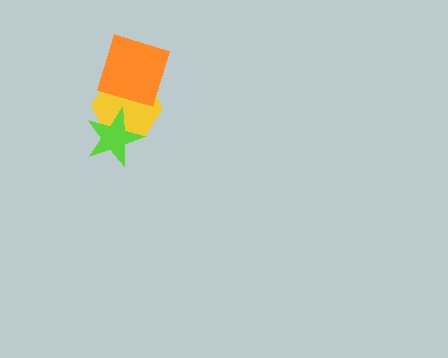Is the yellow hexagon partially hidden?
Yes, it is partially covered by another shape.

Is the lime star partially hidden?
No, no other shape covers it.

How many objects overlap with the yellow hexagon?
2 objects overlap with the yellow hexagon.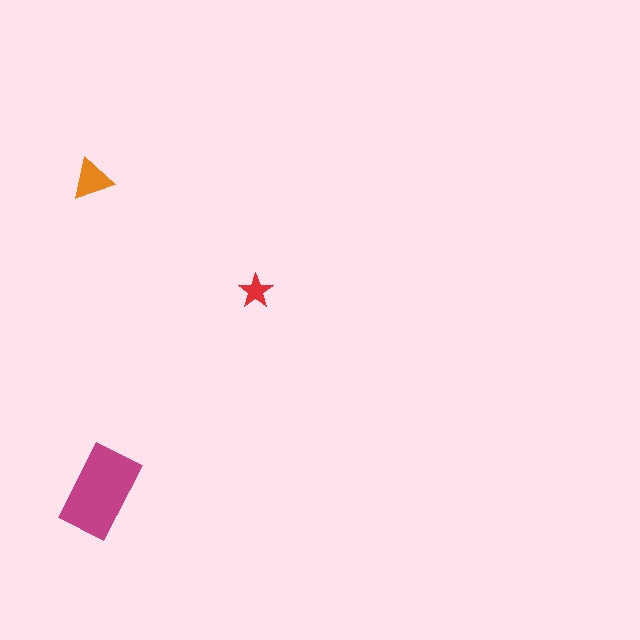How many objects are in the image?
There are 3 objects in the image.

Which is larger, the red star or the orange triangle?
The orange triangle.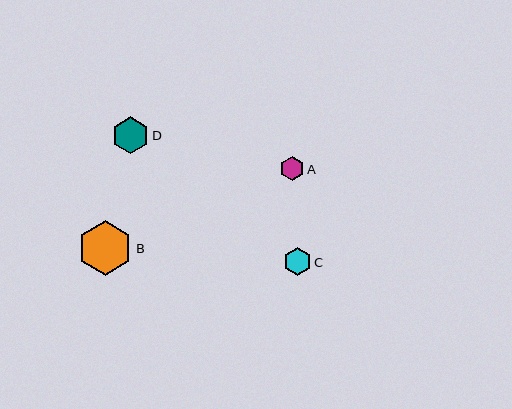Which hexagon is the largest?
Hexagon B is the largest with a size of approximately 54 pixels.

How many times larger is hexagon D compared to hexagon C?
Hexagon D is approximately 1.3 times the size of hexagon C.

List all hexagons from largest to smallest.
From largest to smallest: B, D, C, A.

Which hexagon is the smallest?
Hexagon A is the smallest with a size of approximately 24 pixels.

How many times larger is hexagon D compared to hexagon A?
Hexagon D is approximately 1.5 times the size of hexagon A.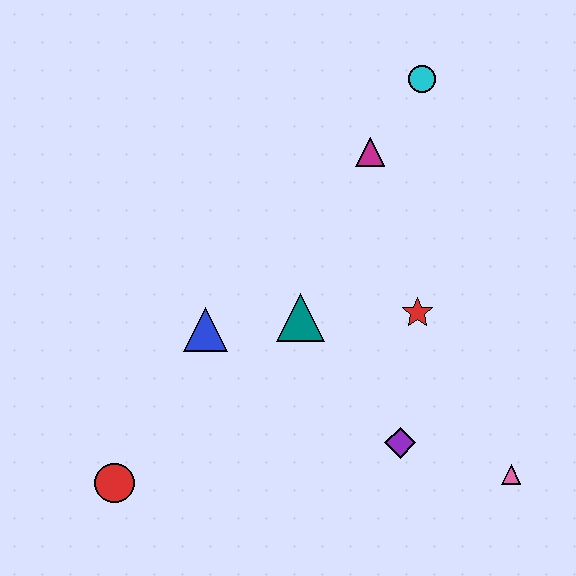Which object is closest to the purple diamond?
The pink triangle is closest to the purple diamond.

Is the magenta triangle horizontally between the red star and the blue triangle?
Yes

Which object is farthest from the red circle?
The cyan circle is farthest from the red circle.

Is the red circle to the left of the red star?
Yes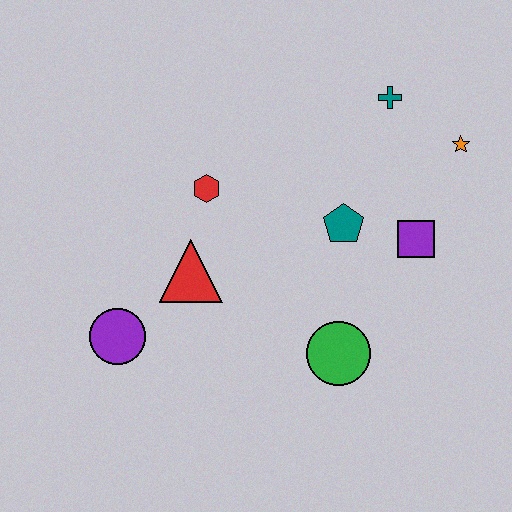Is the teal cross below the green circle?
No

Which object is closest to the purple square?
The teal pentagon is closest to the purple square.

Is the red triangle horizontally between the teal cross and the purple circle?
Yes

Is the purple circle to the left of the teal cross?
Yes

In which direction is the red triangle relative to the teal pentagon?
The red triangle is to the left of the teal pentagon.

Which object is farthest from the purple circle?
The orange star is farthest from the purple circle.